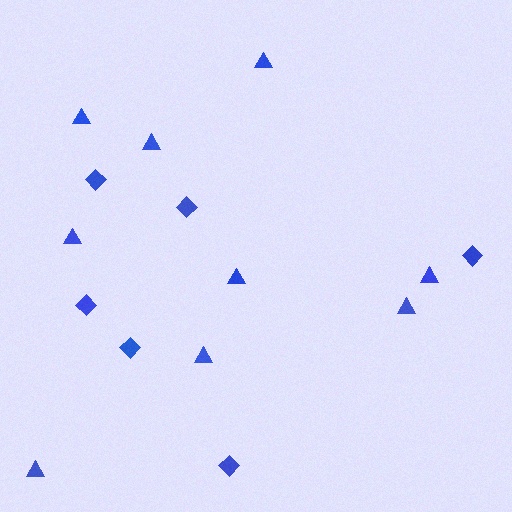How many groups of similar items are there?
There are 2 groups: one group of triangles (9) and one group of diamonds (6).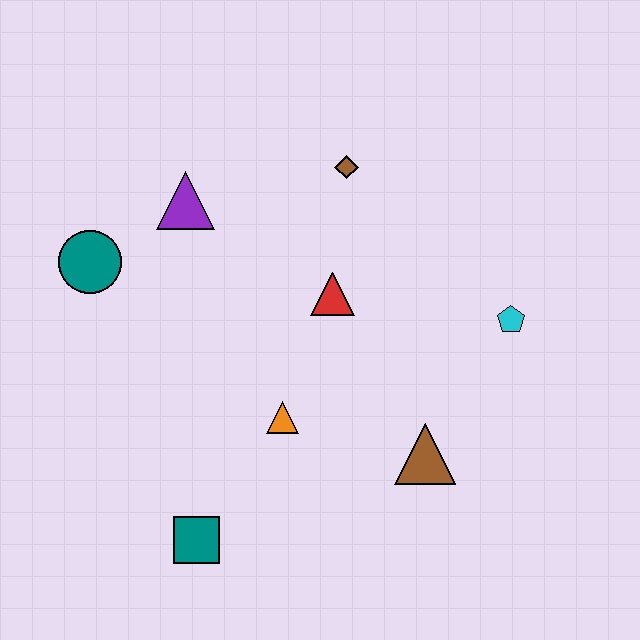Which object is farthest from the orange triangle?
The brown diamond is farthest from the orange triangle.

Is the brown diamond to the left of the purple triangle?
No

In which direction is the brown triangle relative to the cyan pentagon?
The brown triangle is below the cyan pentagon.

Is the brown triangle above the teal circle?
No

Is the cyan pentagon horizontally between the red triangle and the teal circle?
No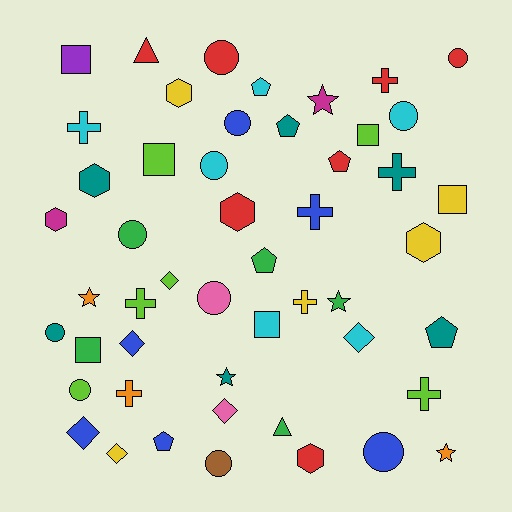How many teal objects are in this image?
There are 6 teal objects.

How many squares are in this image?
There are 6 squares.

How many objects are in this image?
There are 50 objects.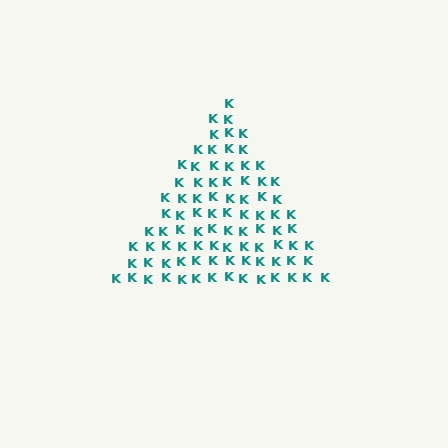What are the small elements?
The small elements are letter K's.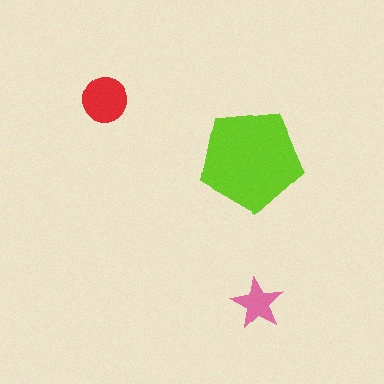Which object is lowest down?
The pink star is bottommost.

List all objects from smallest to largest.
The pink star, the red circle, the lime pentagon.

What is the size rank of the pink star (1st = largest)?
3rd.